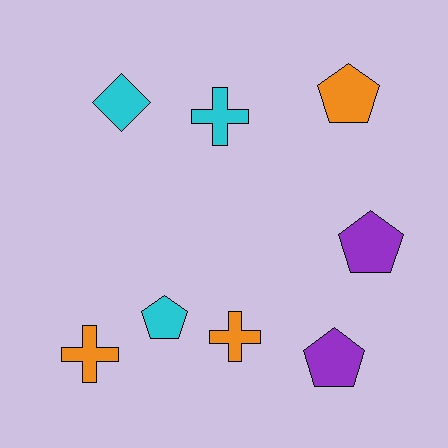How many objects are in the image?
There are 8 objects.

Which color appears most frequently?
Cyan, with 3 objects.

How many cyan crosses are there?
There is 1 cyan cross.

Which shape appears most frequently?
Pentagon, with 4 objects.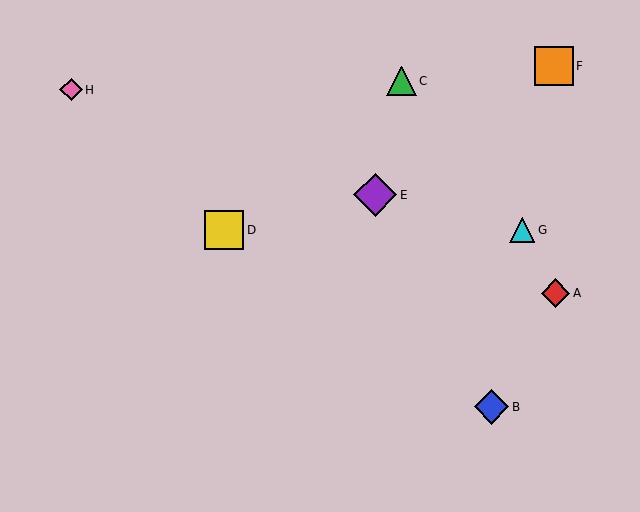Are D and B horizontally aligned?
No, D is at y≈230 and B is at y≈407.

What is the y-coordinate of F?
Object F is at y≈66.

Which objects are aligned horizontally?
Objects D, G are aligned horizontally.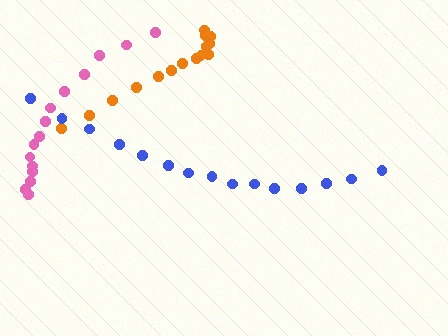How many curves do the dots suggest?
There are 3 distinct paths.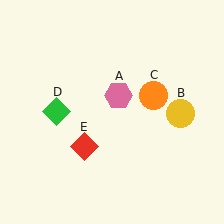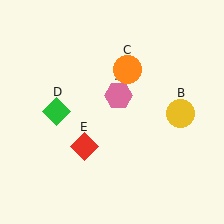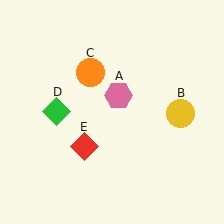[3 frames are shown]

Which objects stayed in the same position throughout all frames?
Pink hexagon (object A) and yellow circle (object B) and green diamond (object D) and red diamond (object E) remained stationary.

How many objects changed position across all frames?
1 object changed position: orange circle (object C).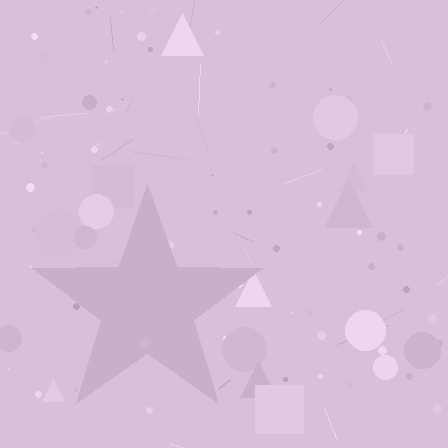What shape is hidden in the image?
A star is hidden in the image.